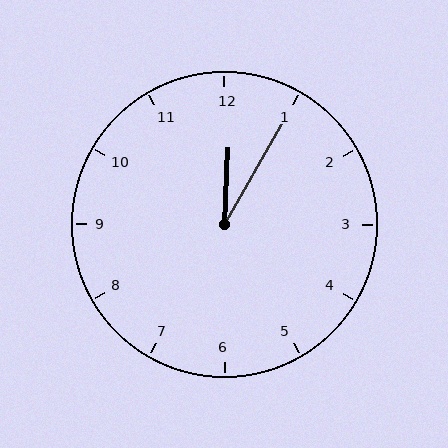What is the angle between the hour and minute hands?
Approximately 28 degrees.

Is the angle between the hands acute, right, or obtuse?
It is acute.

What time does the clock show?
12:05.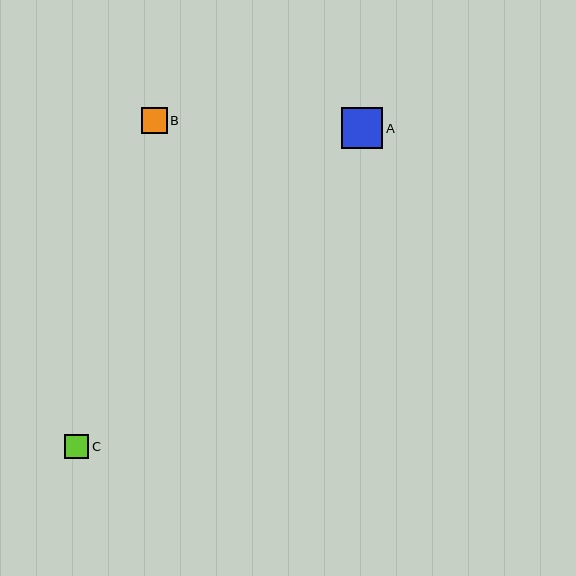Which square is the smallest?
Square C is the smallest with a size of approximately 24 pixels.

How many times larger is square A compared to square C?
Square A is approximately 1.7 times the size of square C.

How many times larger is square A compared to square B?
Square A is approximately 1.6 times the size of square B.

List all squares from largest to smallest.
From largest to smallest: A, B, C.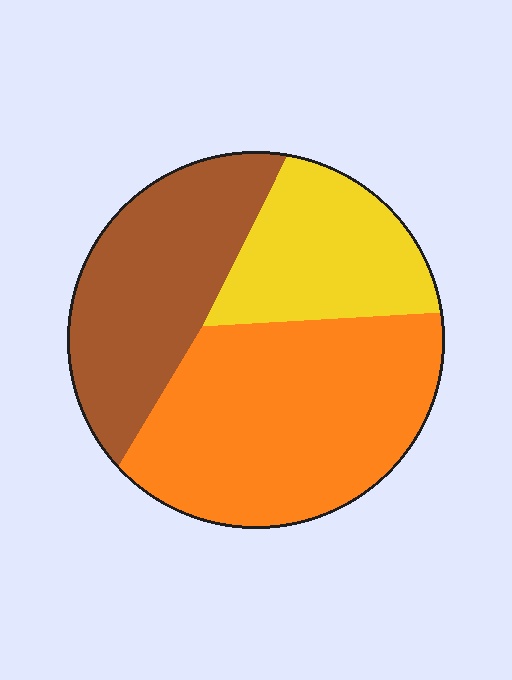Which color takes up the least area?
Yellow, at roughly 25%.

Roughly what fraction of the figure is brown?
Brown takes up between a sixth and a third of the figure.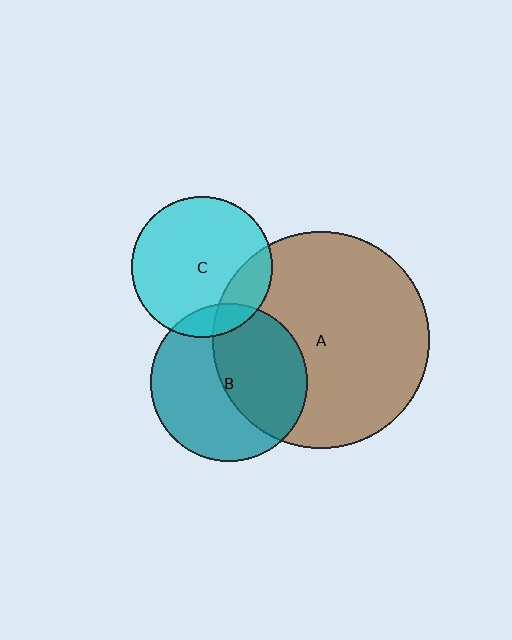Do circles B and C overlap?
Yes.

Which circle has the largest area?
Circle A (brown).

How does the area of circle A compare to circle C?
Approximately 2.4 times.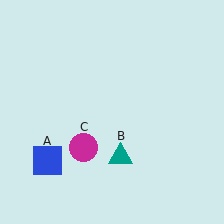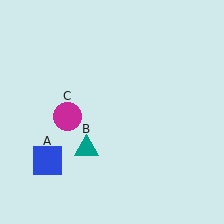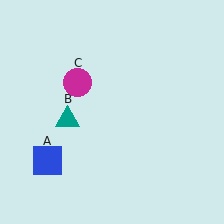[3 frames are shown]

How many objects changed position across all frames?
2 objects changed position: teal triangle (object B), magenta circle (object C).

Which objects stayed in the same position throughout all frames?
Blue square (object A) remained stationary.